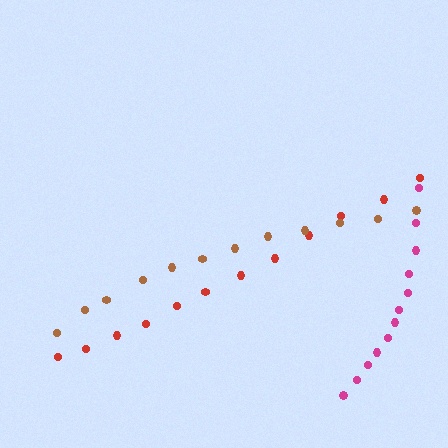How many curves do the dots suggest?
There are 3 distinct paths.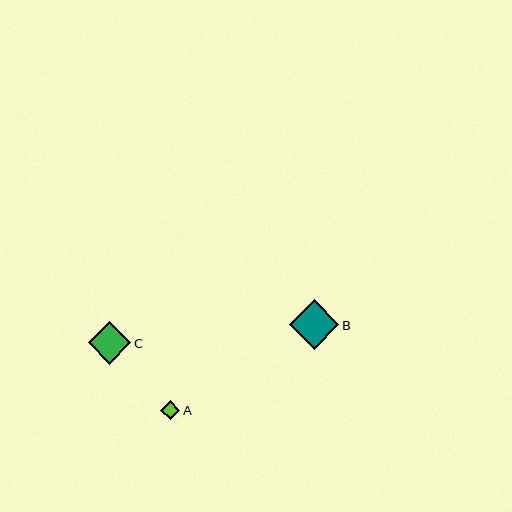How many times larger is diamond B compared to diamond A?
Diamond B is approximately 2.6 times the size of diamond A.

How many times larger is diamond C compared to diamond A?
Diamond C is approximately 2.2 times the size of diamond A.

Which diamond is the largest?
Diamond B is the largest with a size of approximately 50 pixels.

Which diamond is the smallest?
Diamond A is the smallest with a size of approximately 19 pixels.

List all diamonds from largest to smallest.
From largest to smallest: B, C, A.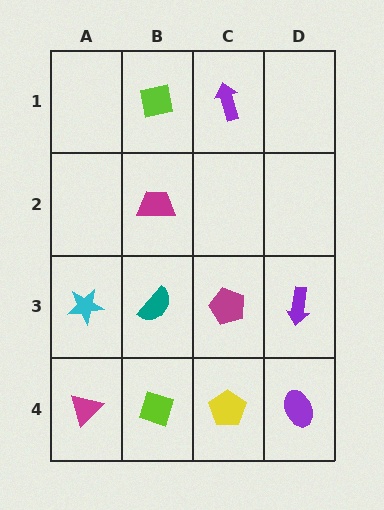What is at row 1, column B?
A lime square.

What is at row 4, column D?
A purple ellipse.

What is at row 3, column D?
A purple arrow.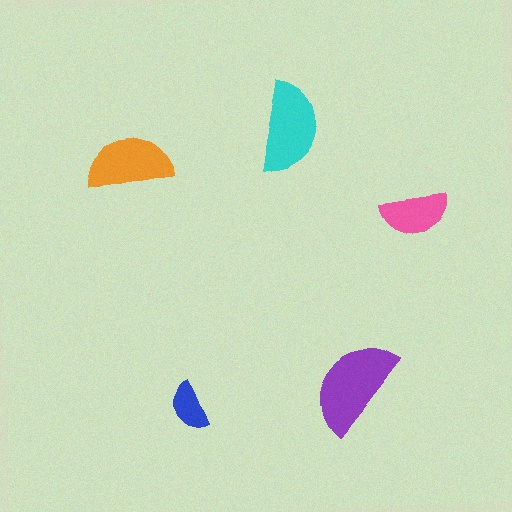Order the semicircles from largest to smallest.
the purple one, the cyan one, the orange one, the pink one, the blue one.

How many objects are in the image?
There are 5 objects in the image.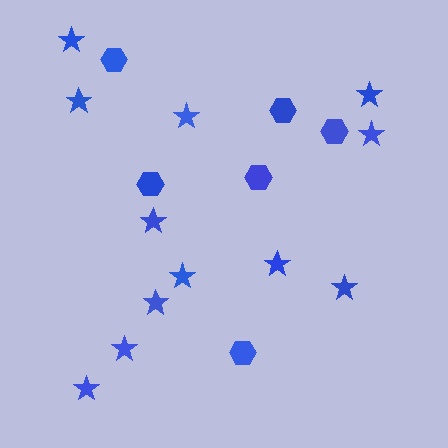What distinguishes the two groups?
There are 2 groups: one group of hexagons (6) and one group of stars (12).